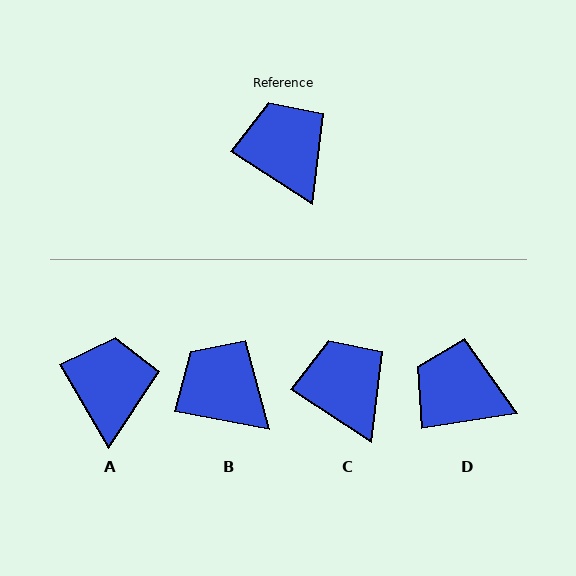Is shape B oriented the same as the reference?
No, it is off by about 23 degrees.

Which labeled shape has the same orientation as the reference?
C.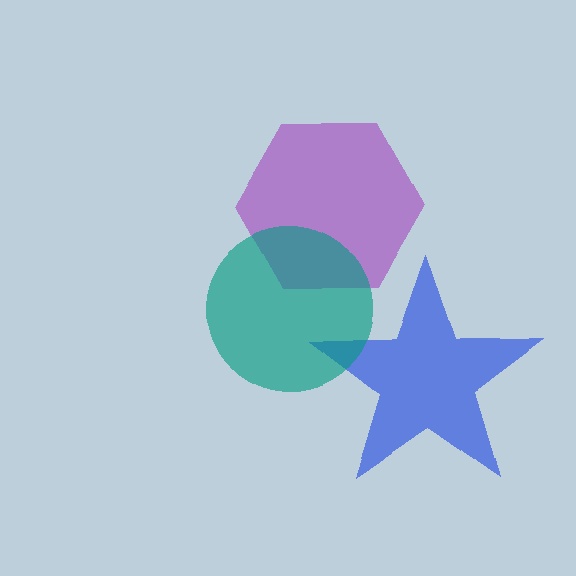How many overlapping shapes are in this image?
There are 3 overlapping shapes in the image.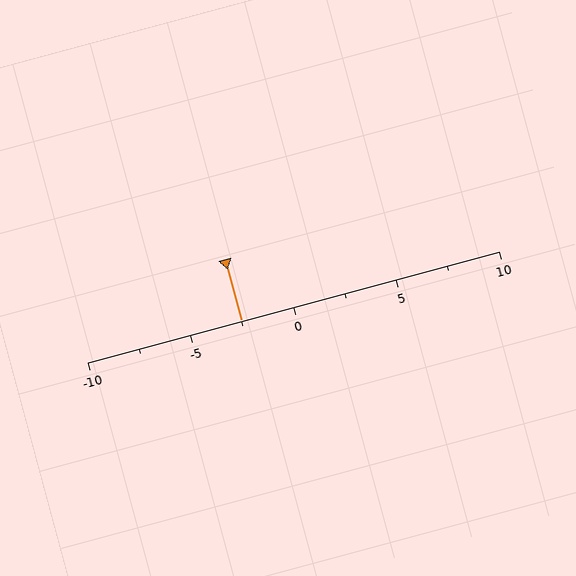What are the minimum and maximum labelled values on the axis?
The axis runs from -10 to 10.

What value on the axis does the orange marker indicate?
The marker indicates approximately -2.5.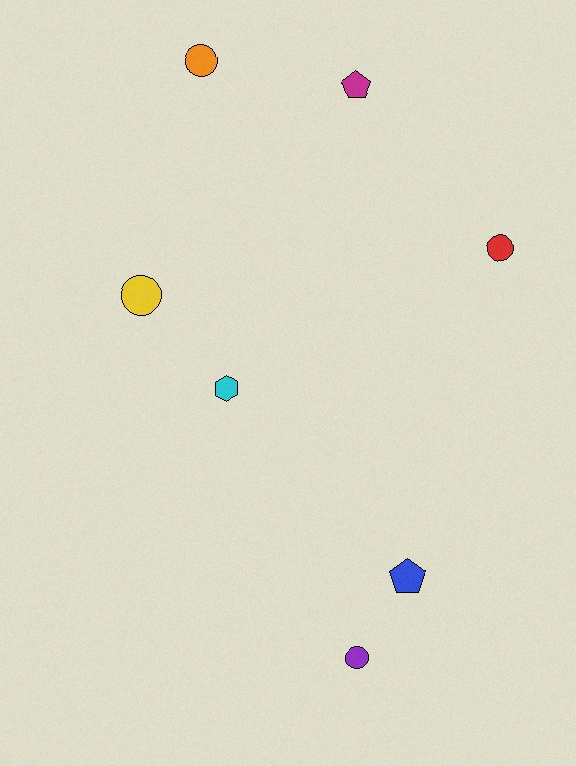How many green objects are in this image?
There are no green objects.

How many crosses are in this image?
There are no crosses.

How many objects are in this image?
There are 7 objects.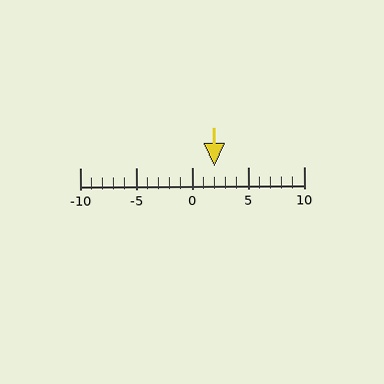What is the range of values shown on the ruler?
The ruler shows values from -10 to 10.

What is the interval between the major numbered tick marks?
The major tick marks are spaced 5 units apart.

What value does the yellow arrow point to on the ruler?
The yellow arrow points to approximately 2.